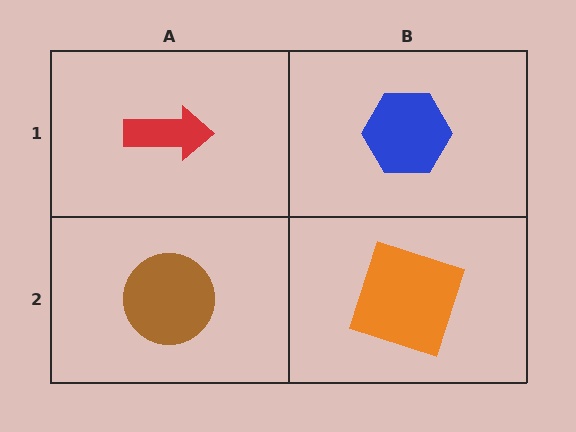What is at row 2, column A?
A brown circle.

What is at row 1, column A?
A red arrow.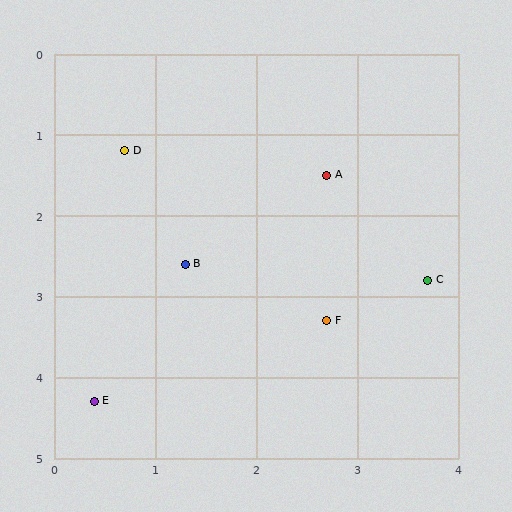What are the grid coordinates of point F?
Point F is at approximately (2.7, 3.3).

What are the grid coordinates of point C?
Point C is at approximately (3.7, 2.8).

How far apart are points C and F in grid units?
Points C and F are about 1.1 grid units apart.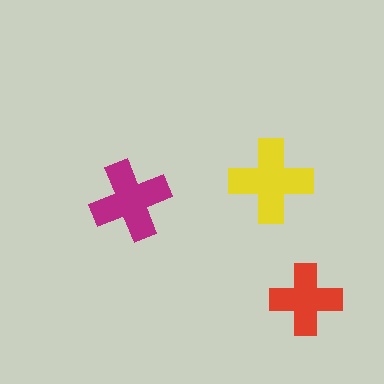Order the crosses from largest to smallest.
the yellow one, the magenta one, the red one.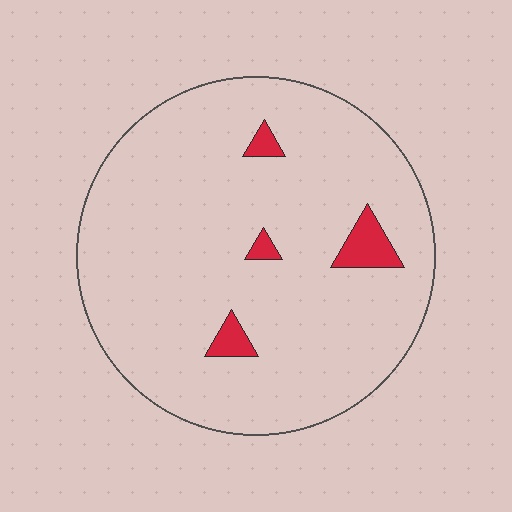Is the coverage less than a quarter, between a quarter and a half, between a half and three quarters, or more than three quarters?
Less than a quarter.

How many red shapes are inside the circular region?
4.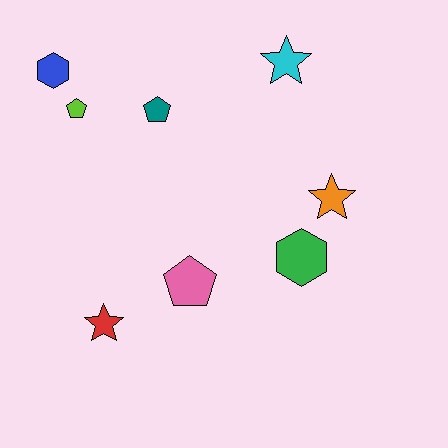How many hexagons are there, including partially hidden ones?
There are 2 hexagons.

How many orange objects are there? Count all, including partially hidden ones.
There is 1 orange object.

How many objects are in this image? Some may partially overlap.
There are 8 objects.